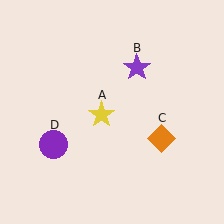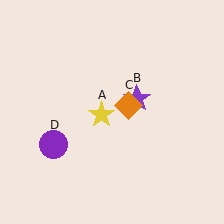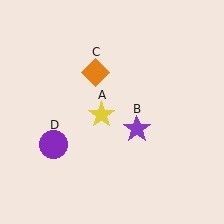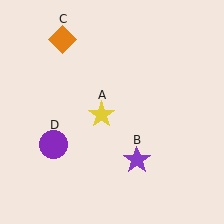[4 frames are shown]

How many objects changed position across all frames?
2 objects changed position: purple star (object B), orange diamond (object C).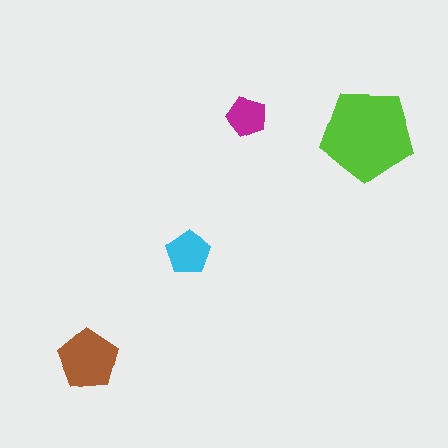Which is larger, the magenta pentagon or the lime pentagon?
The lime one.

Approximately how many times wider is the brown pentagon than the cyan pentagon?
About 1.5 times wider.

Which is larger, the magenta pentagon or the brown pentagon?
The brown one.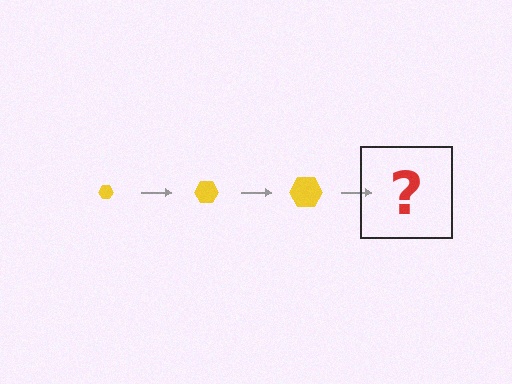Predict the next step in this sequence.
The next step is a yellow hexagon, larger than the previous one.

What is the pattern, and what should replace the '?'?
The pattern is that the hexagon gets progressively larger each step. The '?' should be a yellow hexagon, larger than the previous one.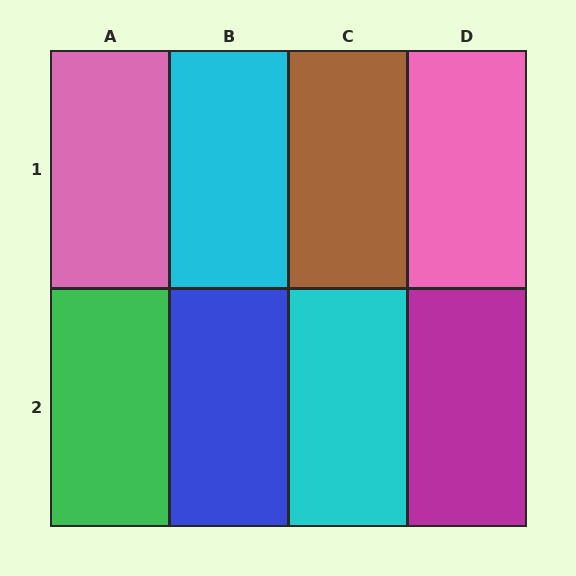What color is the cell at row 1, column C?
Brown.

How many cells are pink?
2 cells are pink.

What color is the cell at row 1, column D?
Pink.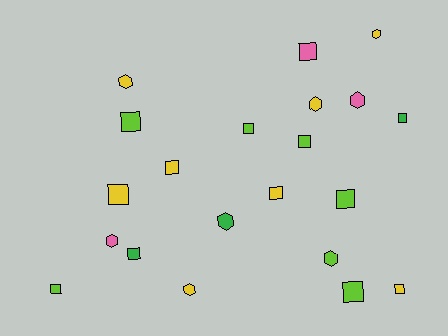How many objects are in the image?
There are 21 objects.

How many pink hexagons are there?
There are 2 pink hexagons.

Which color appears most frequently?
Yellow, with 8 objects.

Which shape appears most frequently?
Square, with 13 objects.